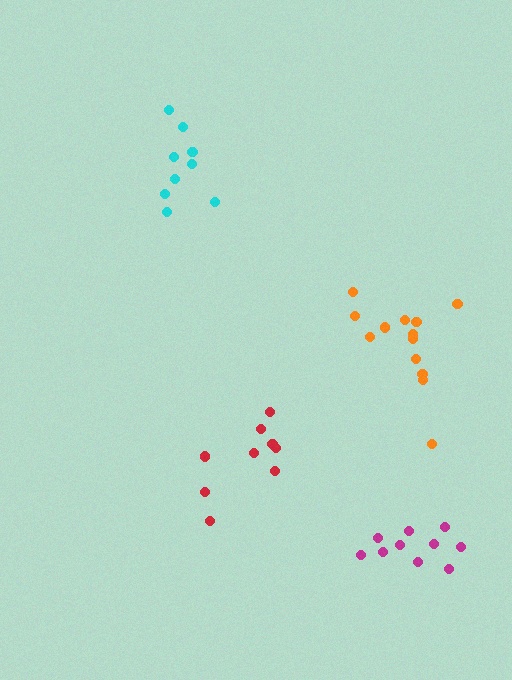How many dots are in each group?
Group 1: 9 dots, Group 2: 9 dots, Group 3: 13 dots, Group 4: 10 dots (41 total).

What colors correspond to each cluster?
The clusters are colored: red, cyan, orange, magenta.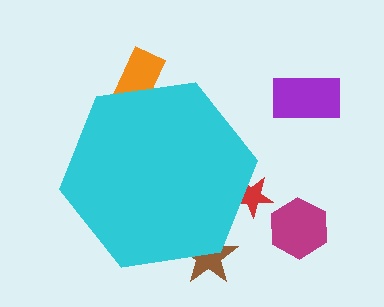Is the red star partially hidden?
Yes, the red star is partially hidden behind the cyan hexagon.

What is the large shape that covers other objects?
A cyan hexagon.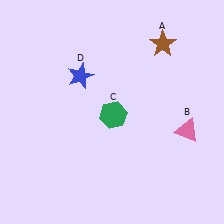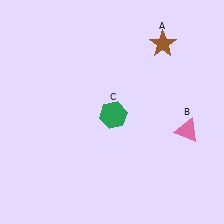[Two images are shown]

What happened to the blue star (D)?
The blue star (D) was removed in Image 2. It was in the top-left area of Image 1.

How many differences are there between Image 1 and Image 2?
There is 1 difference between the two images.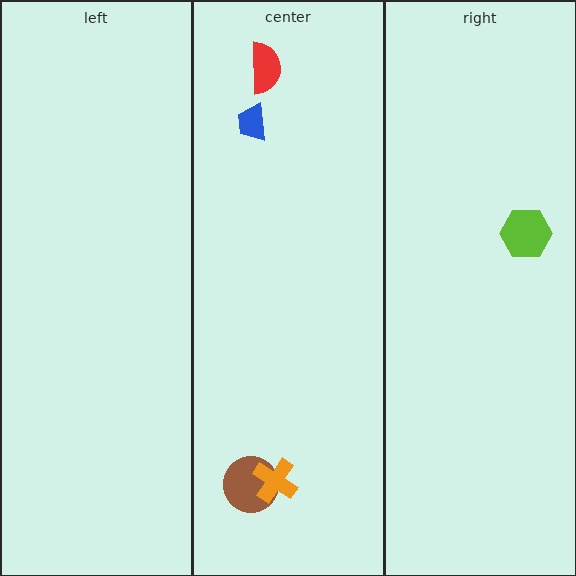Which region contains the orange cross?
The center region.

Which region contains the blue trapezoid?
The center region.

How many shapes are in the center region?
4.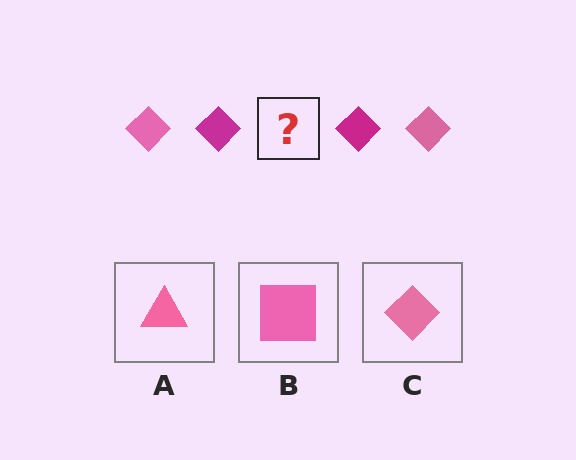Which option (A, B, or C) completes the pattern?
C.